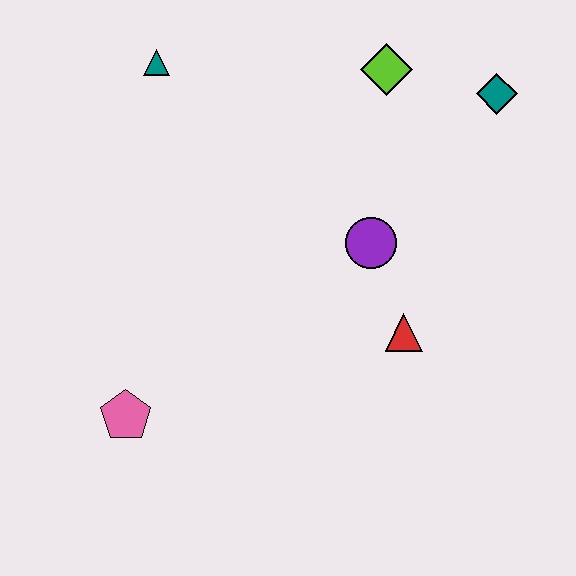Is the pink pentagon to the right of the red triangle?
No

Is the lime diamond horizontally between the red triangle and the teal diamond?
No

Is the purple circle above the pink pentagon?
Yes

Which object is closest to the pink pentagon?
The red triangle is closest to the pink pentagon.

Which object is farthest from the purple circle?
The pink pentagon is farthest from the purple circle.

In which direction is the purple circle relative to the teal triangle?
The purple circle is to the right of the teal triangle.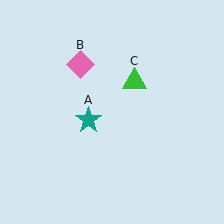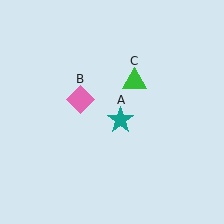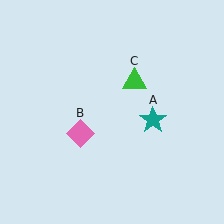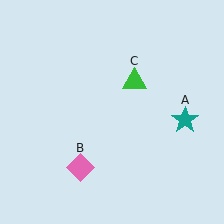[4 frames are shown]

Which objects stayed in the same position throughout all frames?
Green triangle (object C) remained stationary.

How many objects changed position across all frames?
2 objects changed position: teal star (object A), pink diamond (object B).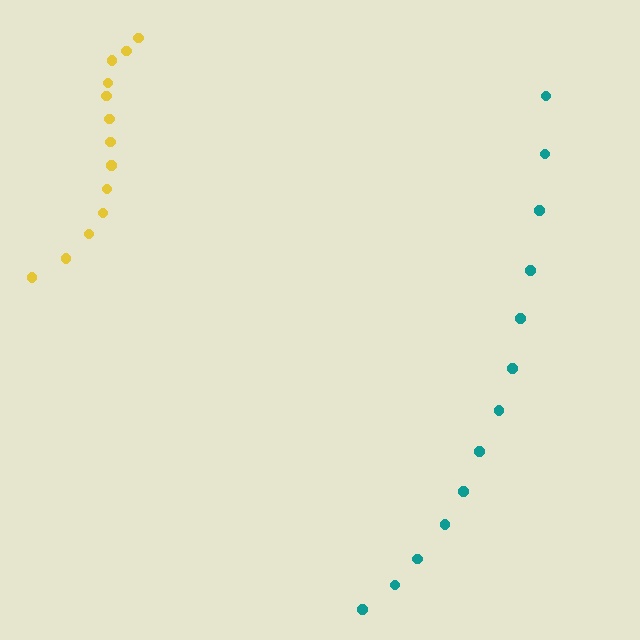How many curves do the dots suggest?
There are 2 distinct paths.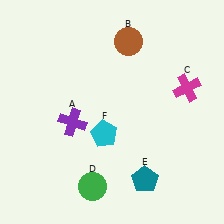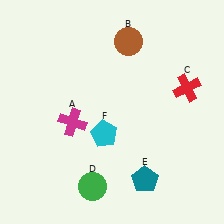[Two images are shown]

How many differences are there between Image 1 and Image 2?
There are 2 differences between the two images.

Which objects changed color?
A changed from purple to magenta. C changed from magenta to red.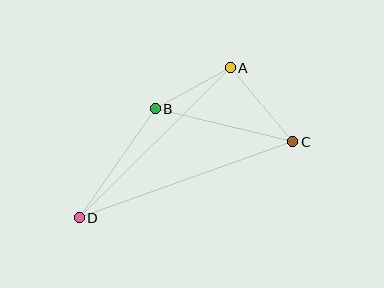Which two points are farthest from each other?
Points C and D are farthest from each other.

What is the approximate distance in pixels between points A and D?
The distance between A and D is approximately 213 pixels.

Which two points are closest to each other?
Points A and B are closest to each other.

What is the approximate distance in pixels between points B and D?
The distance between B and D is approximately 133 pixels.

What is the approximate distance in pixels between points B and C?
The distance between B and C is approximately 142 pixels.